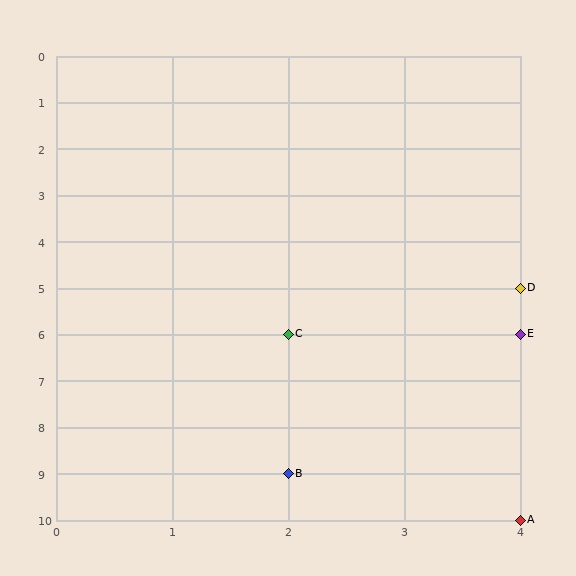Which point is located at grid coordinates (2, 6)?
Point C is at (2, 6).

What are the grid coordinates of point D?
Point D is at grid coordinates (4, 5).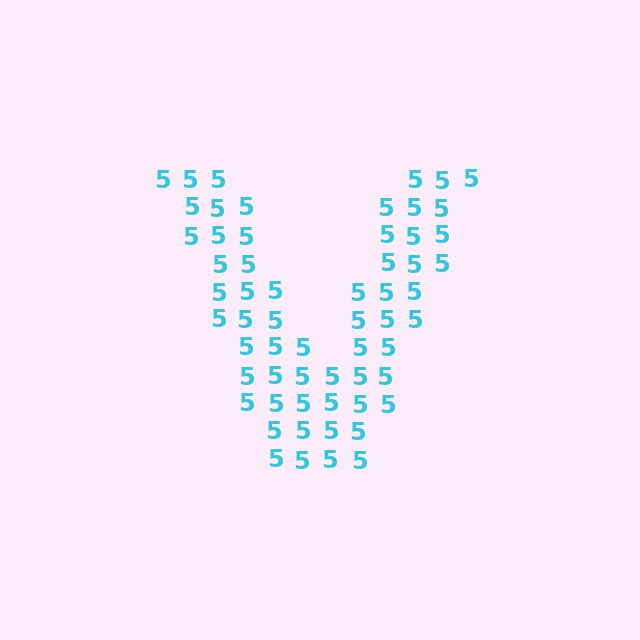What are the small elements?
The small elements are digit 5's.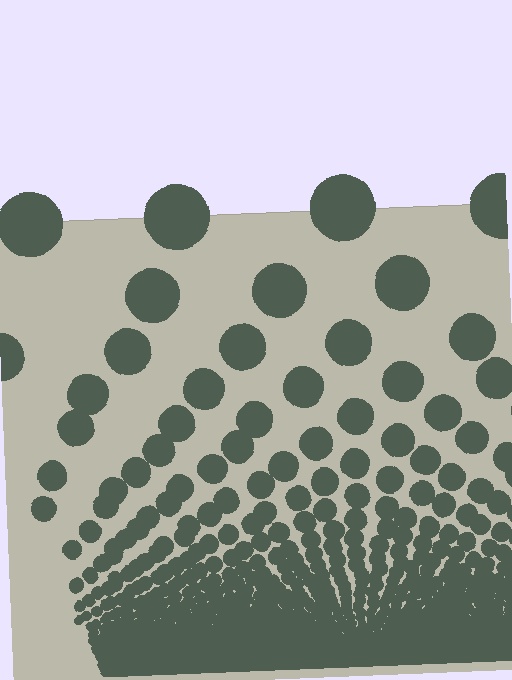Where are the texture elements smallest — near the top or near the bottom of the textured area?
Near the bottom.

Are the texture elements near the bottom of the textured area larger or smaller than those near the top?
Smaller. The gradient is inverted — elements near the bottom are smaller and denser.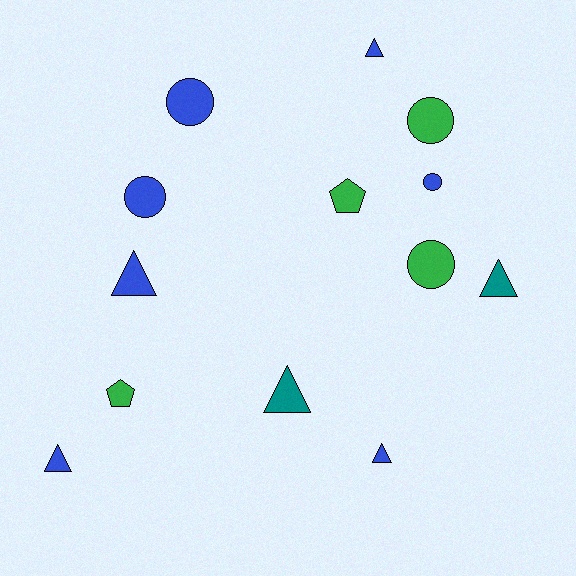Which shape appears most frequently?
Triangle, with 6 objects.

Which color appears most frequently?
Blue, with 7 objects.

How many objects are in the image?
There are 13 objects.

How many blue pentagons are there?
There are no blue pentagons.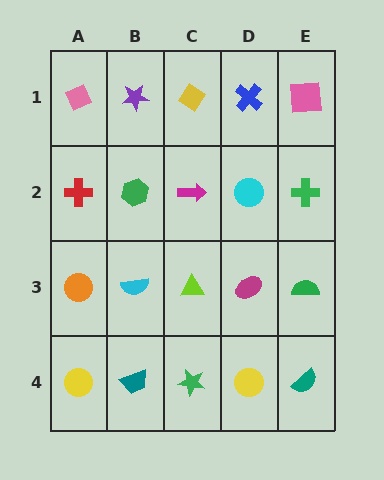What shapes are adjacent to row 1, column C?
A magenta arrow (row 2, column C), a purple star (row 1, column B), a blue cross (row 1, column D).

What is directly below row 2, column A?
An orange circle.